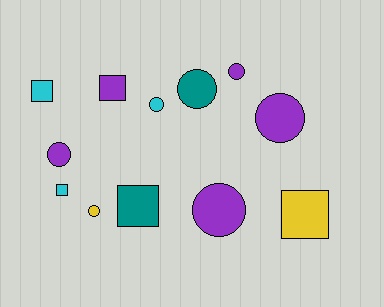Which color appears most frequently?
Purple, with 5 objects.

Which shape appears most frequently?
Circle, with 7 objects.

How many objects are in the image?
There are 12 objects.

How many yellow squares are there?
There is 1 yellow square.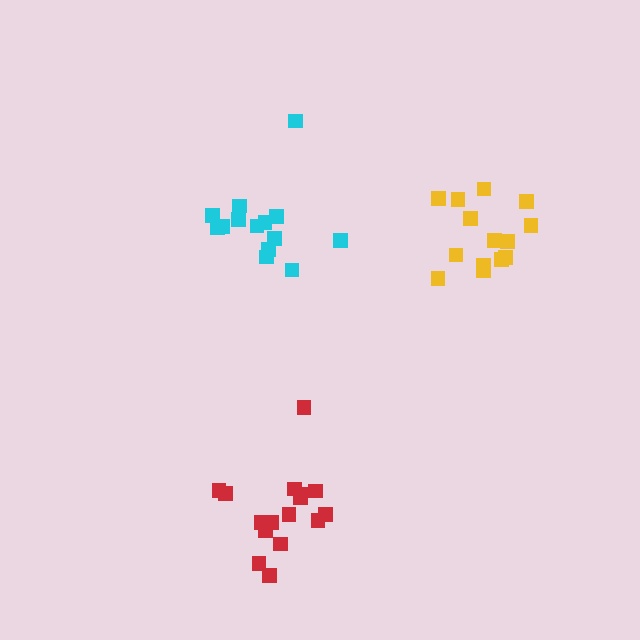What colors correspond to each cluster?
The clusters are colored: yellow, cyan, red.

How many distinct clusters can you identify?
There are 3 distinct clusters.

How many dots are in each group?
Group 1: 14 dots, Group 2: 14 dots, Group 3: 16 dots (44 total).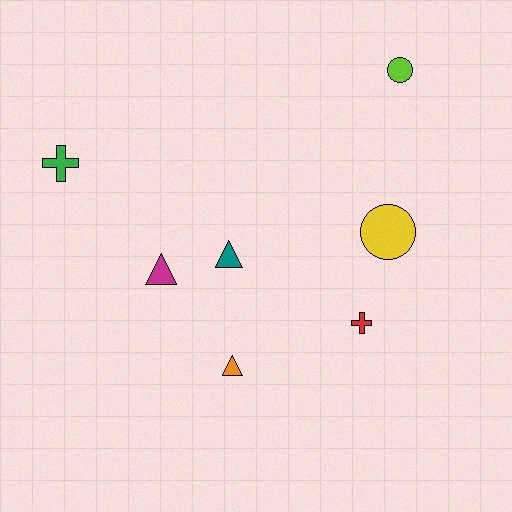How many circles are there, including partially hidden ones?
There are 2 circles.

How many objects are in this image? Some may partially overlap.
There are 7 objects.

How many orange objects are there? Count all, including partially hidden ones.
There is 1 orange object.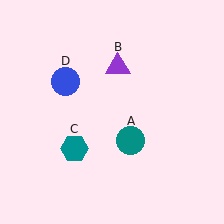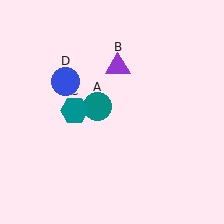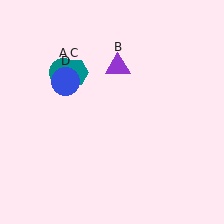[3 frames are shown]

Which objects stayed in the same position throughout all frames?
Purple triangle (object B) and blue circle (object D) remained stationary.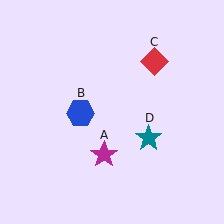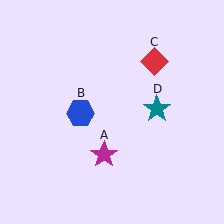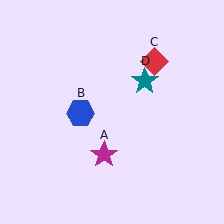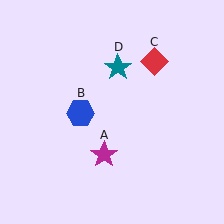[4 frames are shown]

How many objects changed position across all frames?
1 object changed position: teal star (object D).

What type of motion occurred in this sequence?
The teal star (object D) rotated counterclockwise around the center of the scene.